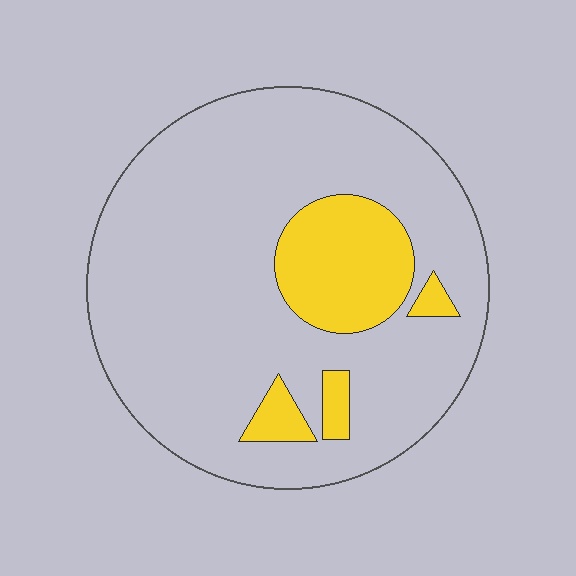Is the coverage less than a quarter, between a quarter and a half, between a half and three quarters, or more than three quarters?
Less than a quarter.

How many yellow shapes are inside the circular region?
4.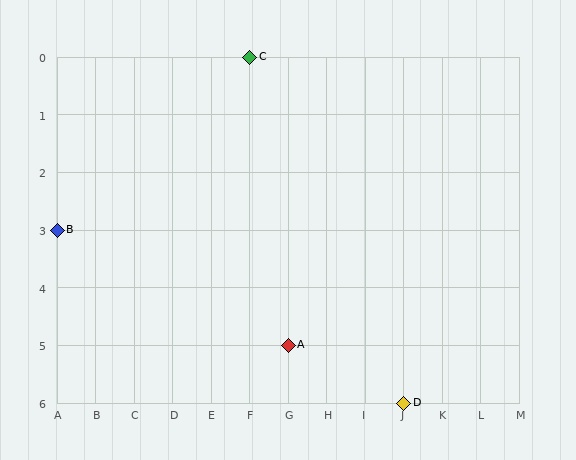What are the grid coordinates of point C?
Point C is at grid coordinates (F, 0).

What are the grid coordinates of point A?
Point A is at grid coordinates (G, 5).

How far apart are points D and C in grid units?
Points D and C are 4 columns and 6 rows apart (about 7.2 grid units diagonally).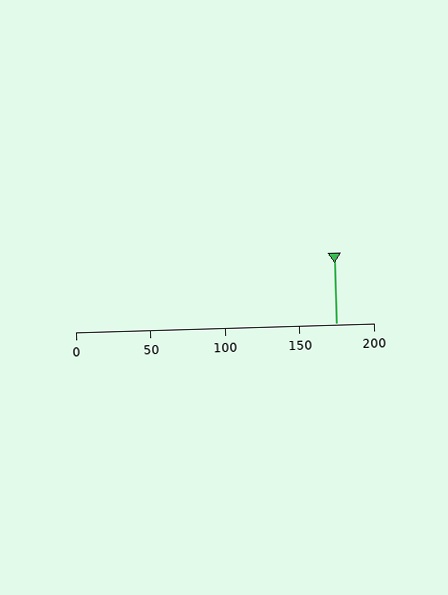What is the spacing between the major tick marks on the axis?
The major ticks are spaced 50 apart.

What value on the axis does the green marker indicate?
The marker indicates approximately 175.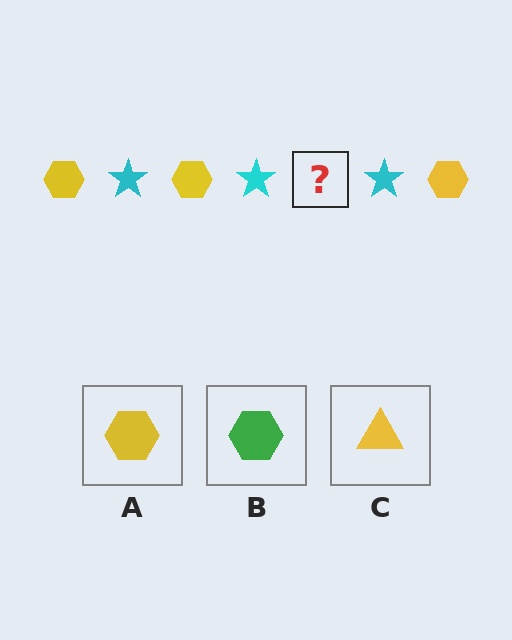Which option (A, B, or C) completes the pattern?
A.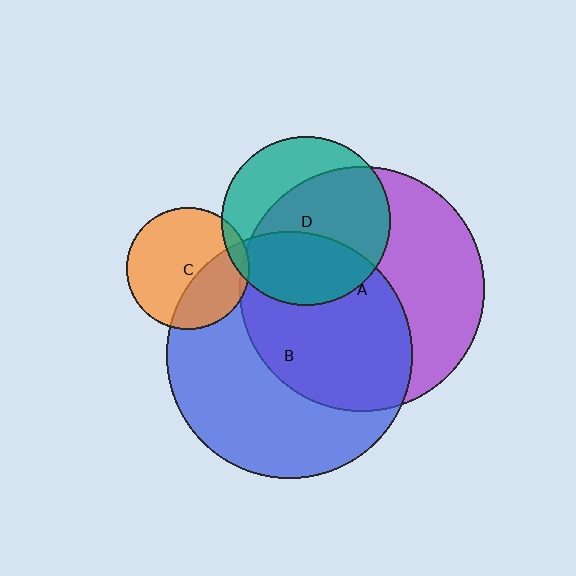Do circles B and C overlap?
Yes.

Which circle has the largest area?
Circle B (blue).